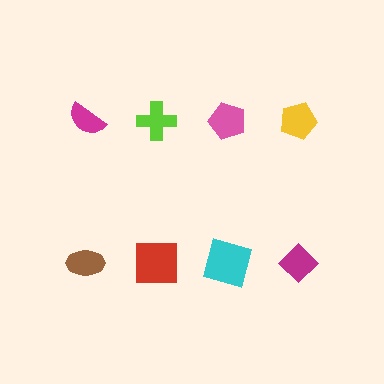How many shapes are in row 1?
4 shapes.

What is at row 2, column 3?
A cyan square.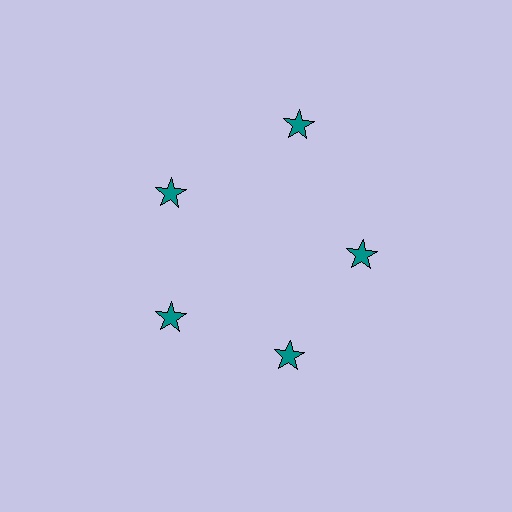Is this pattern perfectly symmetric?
No. The 5 teal stars are arranged in a ring, but one element near the 1 o'clock position is pushed outward from the center, breaking the 5-fold rotational symmetry.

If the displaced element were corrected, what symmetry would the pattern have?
It would have 5-fold rotational symmetry — the pattern would map onto itself every 72 degrees.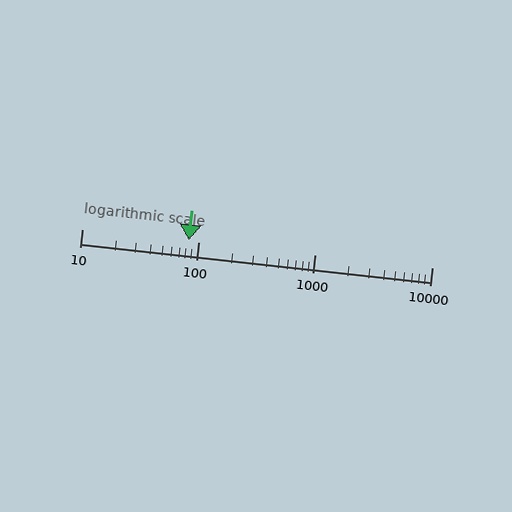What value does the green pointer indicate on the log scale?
The pointer indicates approximately 82.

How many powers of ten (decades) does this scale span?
The scale spans 3 decades, from 10 to 10000.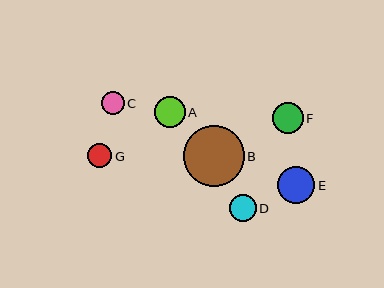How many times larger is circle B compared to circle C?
Circle B is approximately 2.7 times the size of circle C.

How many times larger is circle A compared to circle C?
Circle A is approximately 1.4 times the size of circle C.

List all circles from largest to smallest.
From largest to smallest: B, E, A, F, D, G, C.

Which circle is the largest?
Circle B is the largest with a size of approximately 61 pixels.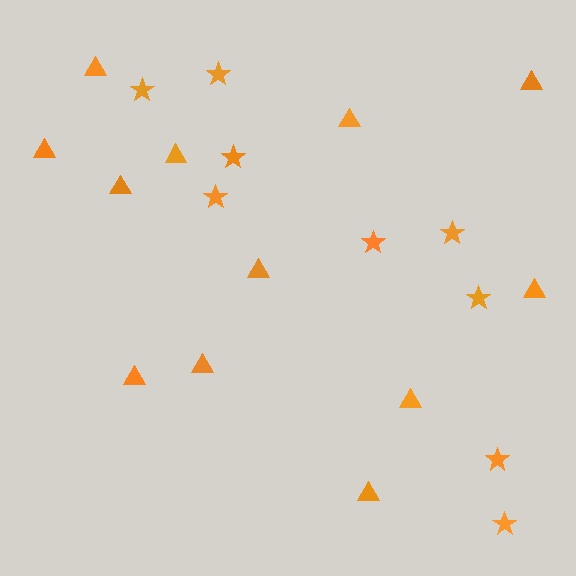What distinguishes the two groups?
There are 2 groups: one group of triangles (12) and one group of stars (9).